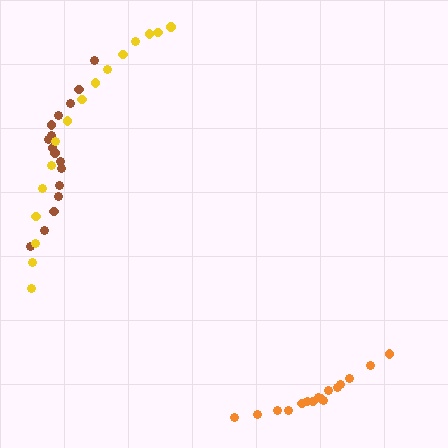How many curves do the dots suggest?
There are 3 distinct paths.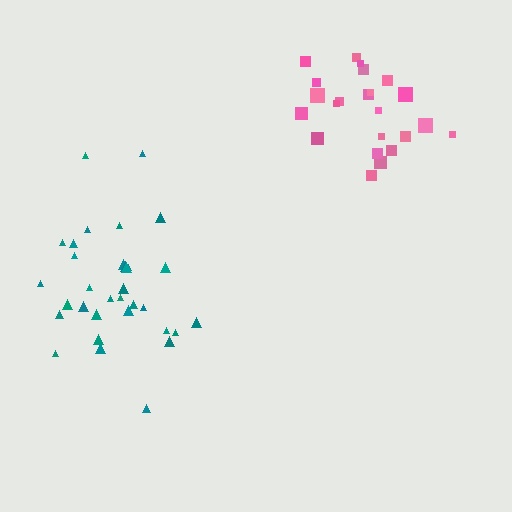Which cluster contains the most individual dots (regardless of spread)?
Teal (33).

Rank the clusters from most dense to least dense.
pink, teal.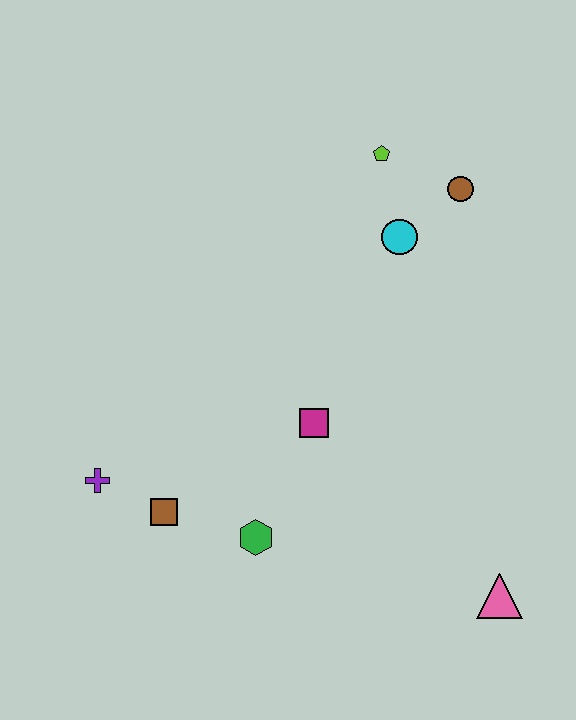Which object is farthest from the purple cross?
The brown circle is farthest from the purple cross.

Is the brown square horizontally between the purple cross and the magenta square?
Yes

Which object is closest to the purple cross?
The brown square is closest to the purple cross.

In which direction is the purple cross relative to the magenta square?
The purple cross is to the left of the magenta square.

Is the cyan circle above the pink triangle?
Yes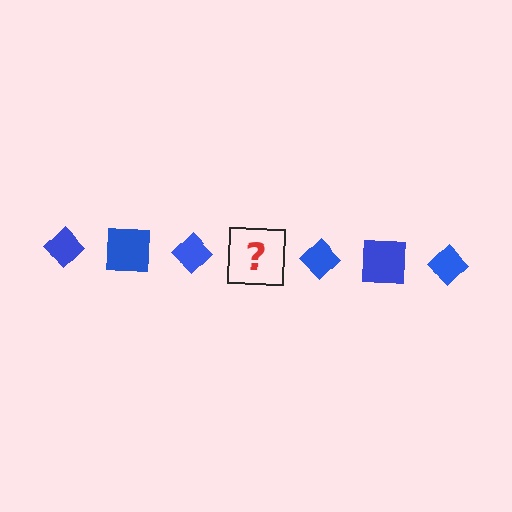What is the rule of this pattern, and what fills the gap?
The rule is that the pattern cycles through diamond, square shapes in blue. The gap should be filled with a blue square.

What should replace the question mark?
The question mark should be replaced with a blue square.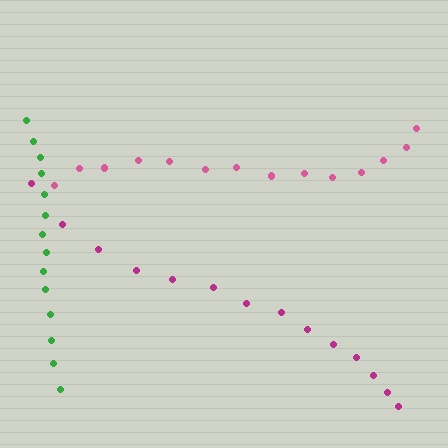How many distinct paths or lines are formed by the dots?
There are 3 distinct paths.